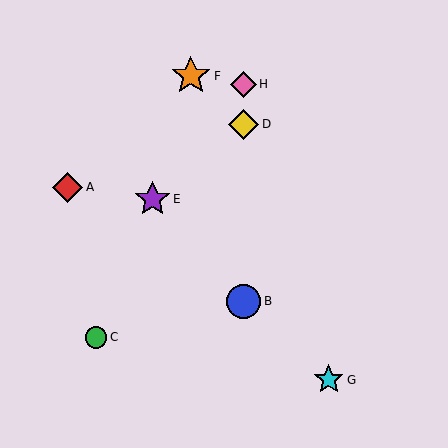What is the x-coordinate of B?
Object B is at x≈244.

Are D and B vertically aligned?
Yes, both are at x≈244.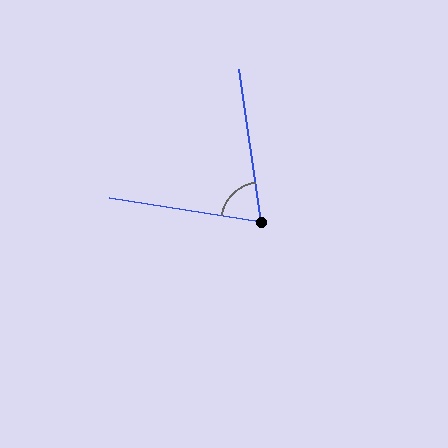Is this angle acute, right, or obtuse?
It is acute.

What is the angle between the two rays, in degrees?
Approximately 73 degrees.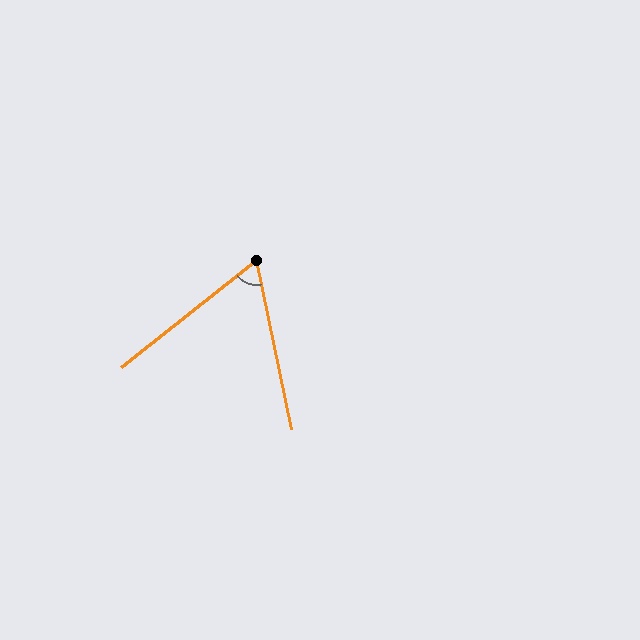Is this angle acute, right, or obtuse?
It is acute.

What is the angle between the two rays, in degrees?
Approximately 63 degrees.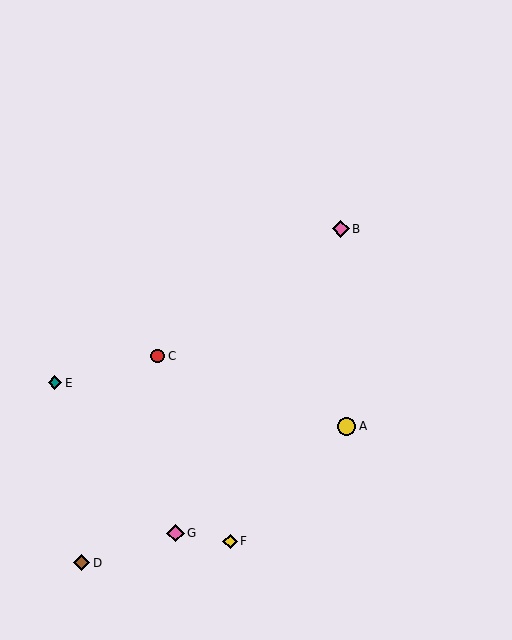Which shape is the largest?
The pink diamond (labeled G) is the largest.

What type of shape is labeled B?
Shape B is a pink diamond.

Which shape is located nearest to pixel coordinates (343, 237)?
The pink diamond (labeled B) at (341, 229) is nearest to that location.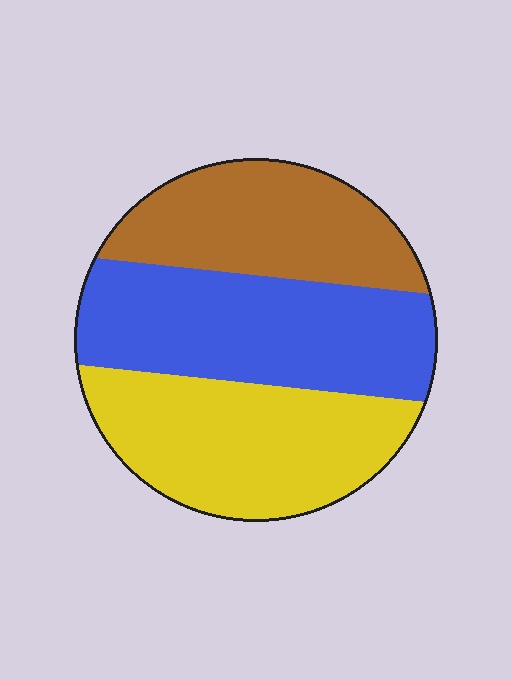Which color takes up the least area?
Brown, at roughly 30%.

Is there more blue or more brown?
Blue.